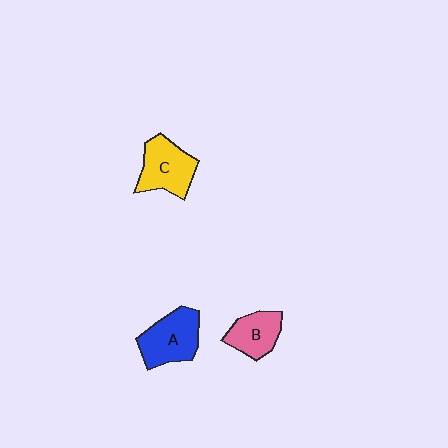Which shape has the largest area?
Shape A (blue).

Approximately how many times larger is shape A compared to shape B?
Approximately 1.4 times.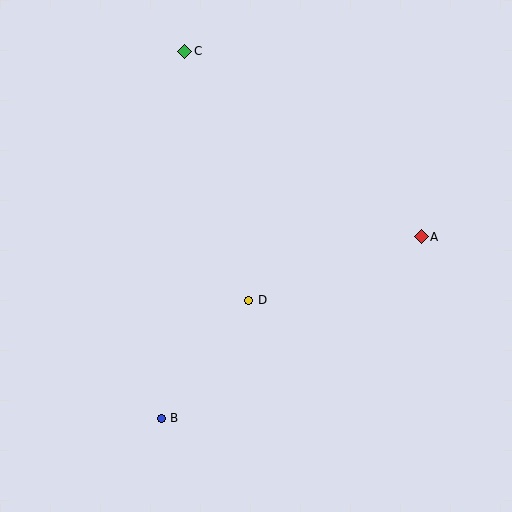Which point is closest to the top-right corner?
Point A is closest to the top-right corner.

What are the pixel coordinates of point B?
Point B is at (161, 418).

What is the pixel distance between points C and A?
The distance between C and A is 300 pixels.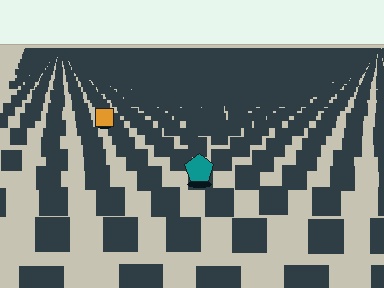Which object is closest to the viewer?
The teal pentagon is closest. The texture marks near it are larger and more spread out.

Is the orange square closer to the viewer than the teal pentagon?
No. The teal pentagon is closer — you can tell from the texture gradient: the ground texture is coarser near it.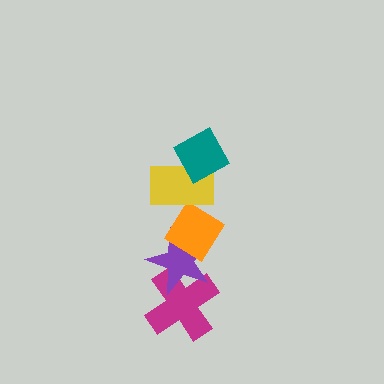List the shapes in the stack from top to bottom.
From top to bottom: the teal diamond, the yellow rectangle, the orange diamond, the purple star, the magenta cross.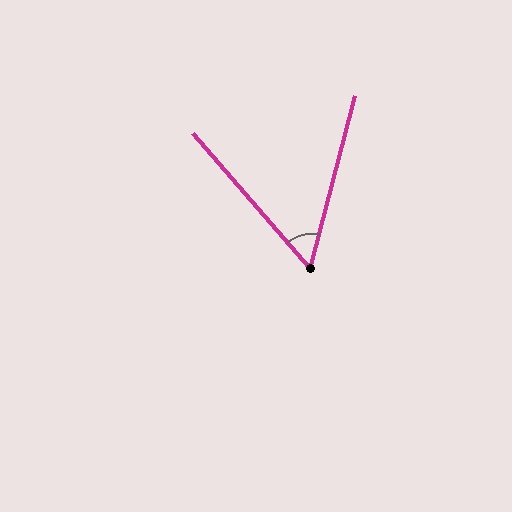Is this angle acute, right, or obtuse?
It is acute.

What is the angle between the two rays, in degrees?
Approximately 55 degrees.